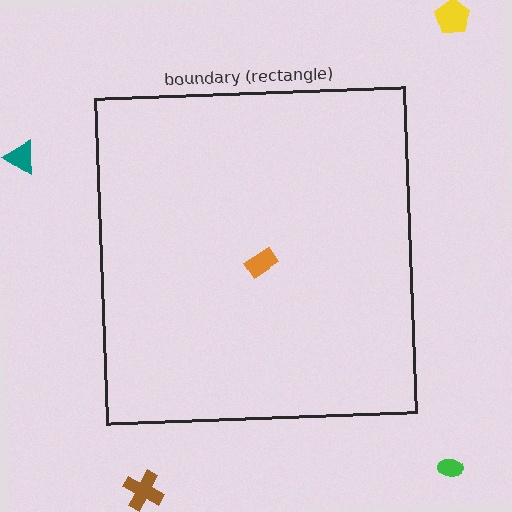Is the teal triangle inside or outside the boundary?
Outside.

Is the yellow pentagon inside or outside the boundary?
Outside.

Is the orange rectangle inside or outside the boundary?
Inside.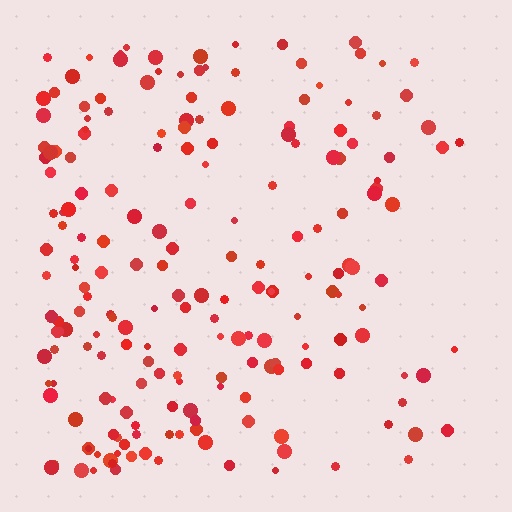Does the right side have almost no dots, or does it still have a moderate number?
Still a moderate number, just noticeably fewer than the left.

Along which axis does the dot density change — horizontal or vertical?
Horizontal.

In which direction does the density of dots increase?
From right to left, with the left side densest.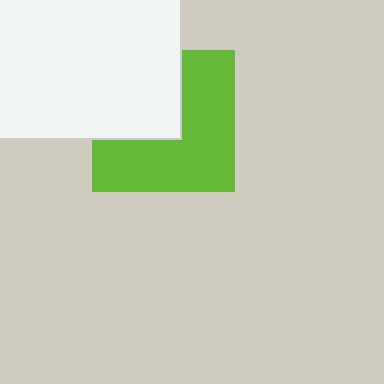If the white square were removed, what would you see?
You would see the complete lime square.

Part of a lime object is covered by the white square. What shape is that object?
It is a square.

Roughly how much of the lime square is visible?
About half of it is visible (roughly 60%).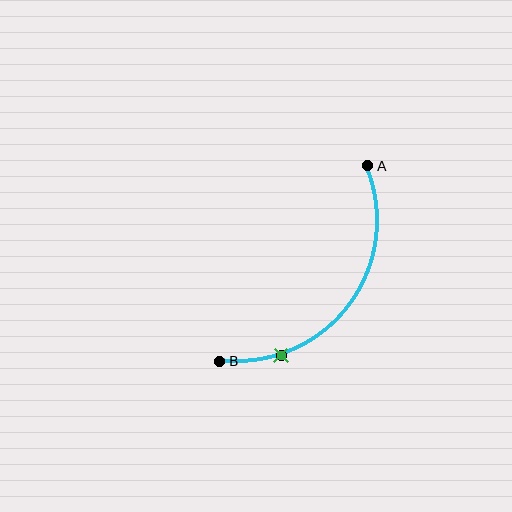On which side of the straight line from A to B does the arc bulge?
The arc bulges below and to the right of the straight line connecting A and B.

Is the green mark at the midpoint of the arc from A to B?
No. The green mark lies on the arc but is closer to endpoint B. The arc midpoint would be at the point on the curve equidistant along the arc from both A and B.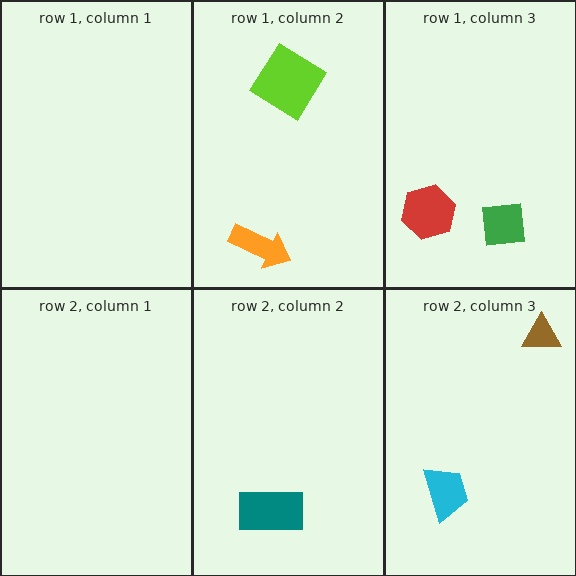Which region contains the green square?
The row 1, column 3 region.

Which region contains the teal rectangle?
The row 2, column 2 region.